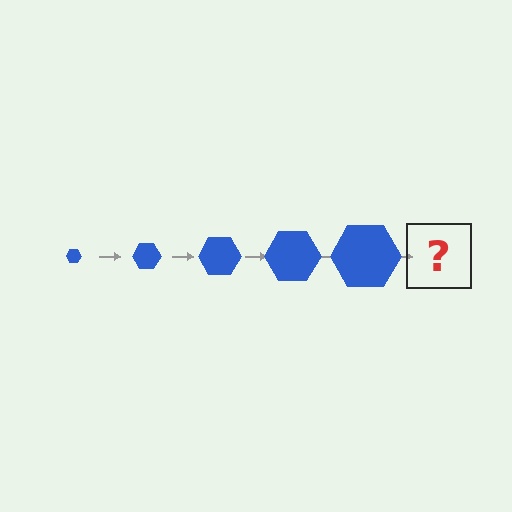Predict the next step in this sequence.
The next step is a blue hexagon, larger than the previous one.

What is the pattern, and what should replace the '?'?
The pattern is that the hexagon gets progressively larger each step. The '?' should be a blue hexagon, larger than the previous one.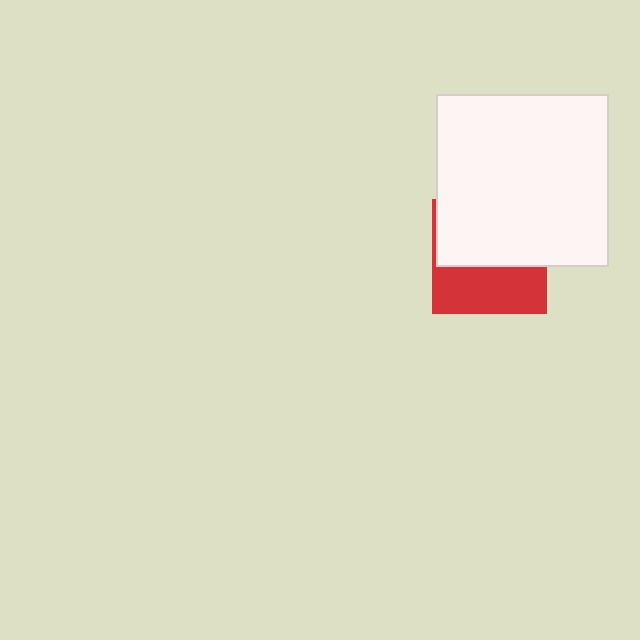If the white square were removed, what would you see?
You would see the complete red square.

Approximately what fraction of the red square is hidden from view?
Roughly 58% of the red square is hidden behind the white square.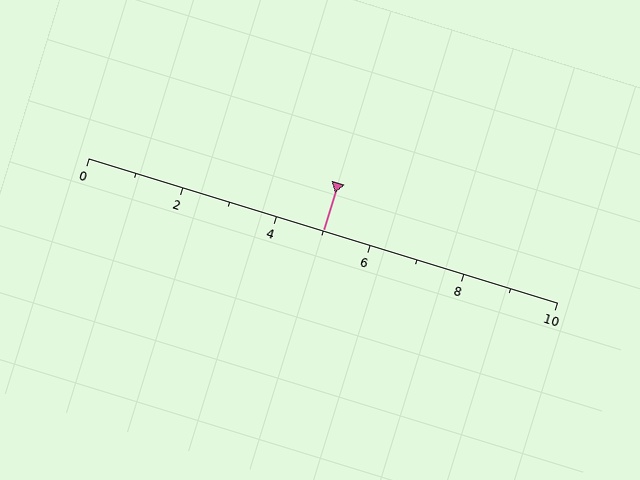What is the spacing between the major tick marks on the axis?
The major ticks are spaced 2 apart.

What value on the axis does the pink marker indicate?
The marker indicates approximately 5.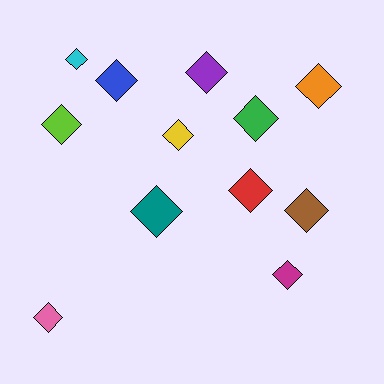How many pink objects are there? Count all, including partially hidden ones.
There is 1 pink object.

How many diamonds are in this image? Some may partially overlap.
There are 12 diamonds.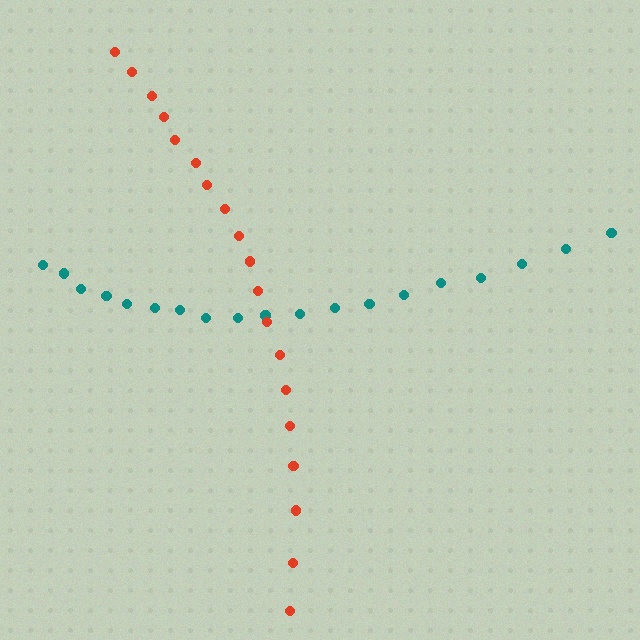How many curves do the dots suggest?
There are 2 distinct paths.